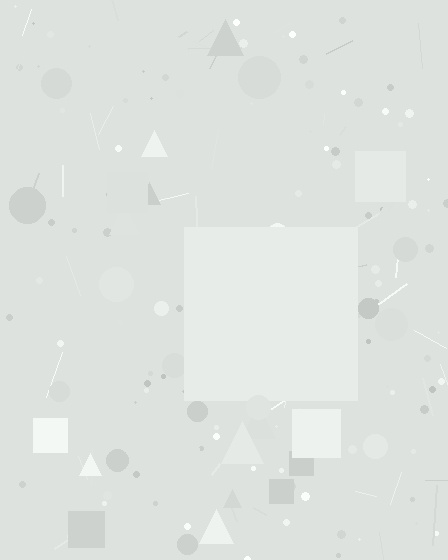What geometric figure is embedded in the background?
A square is embedded in the background.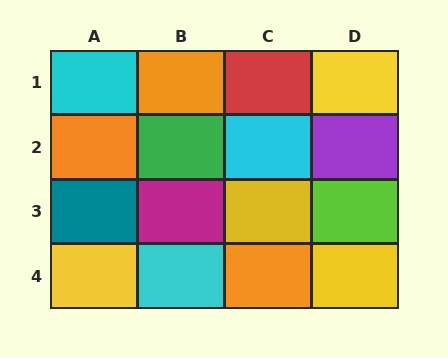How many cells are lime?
1 cell is lime.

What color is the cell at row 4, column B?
Cyan.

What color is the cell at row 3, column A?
Teal.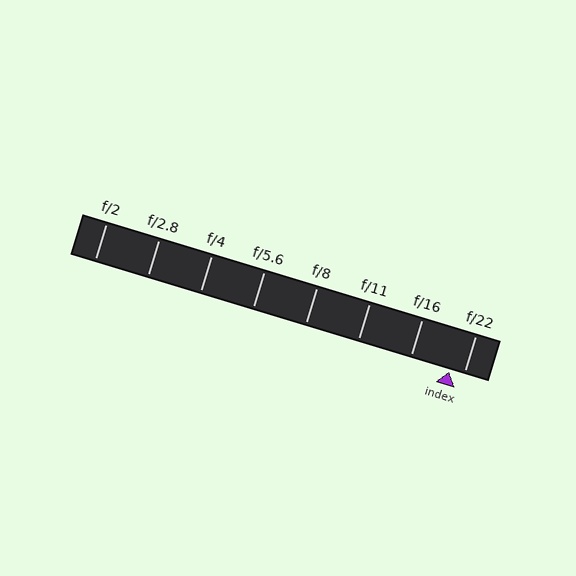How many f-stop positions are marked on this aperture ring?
There are 8 f-stop positions marked.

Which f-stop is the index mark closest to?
The index mark is closest to f/22.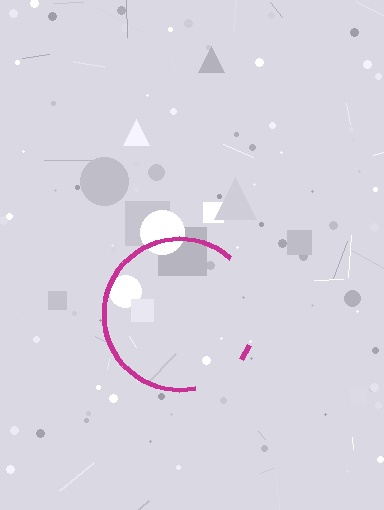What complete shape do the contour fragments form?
The contour fragments form a circle.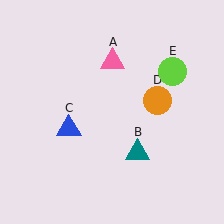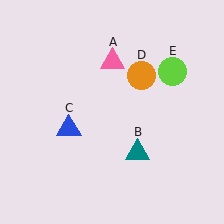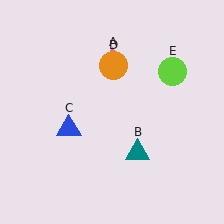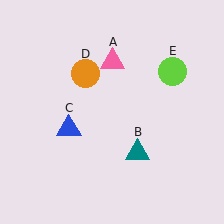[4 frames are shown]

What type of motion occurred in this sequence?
The orange circle (object D) rotated counterclockwise around the center of the scene.